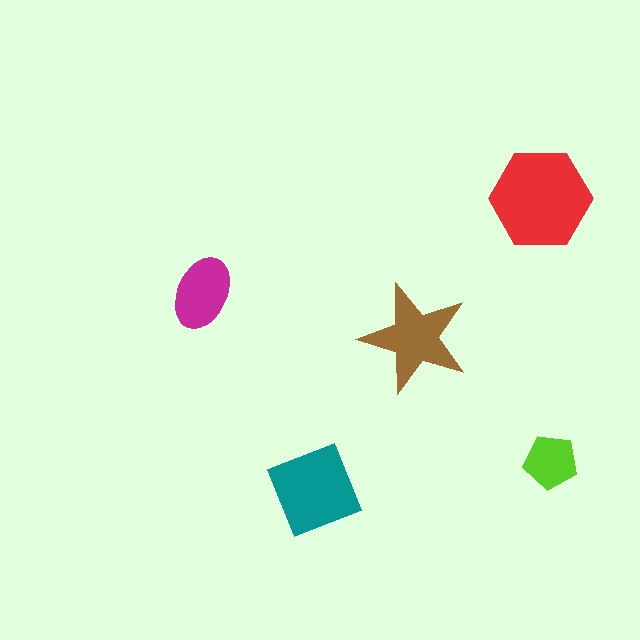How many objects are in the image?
There are 5 objects in the image.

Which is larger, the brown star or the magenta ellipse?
The brown star.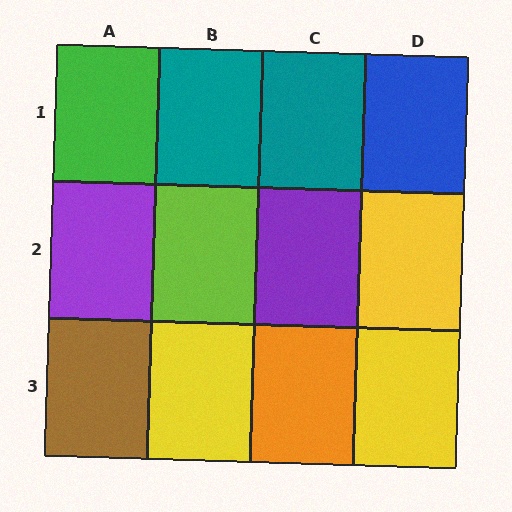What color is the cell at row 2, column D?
Yellow.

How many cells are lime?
1 cell is lime.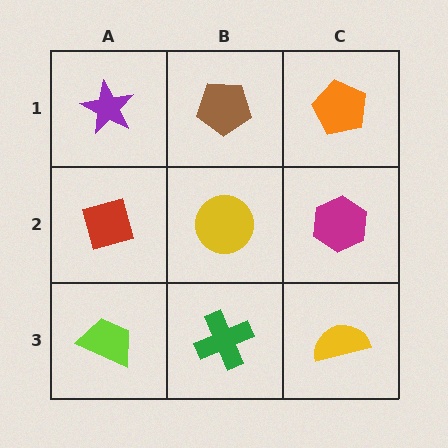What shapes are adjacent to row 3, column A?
A red diamond (row 2, column A), a green cross (row 3, column B).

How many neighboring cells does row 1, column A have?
2.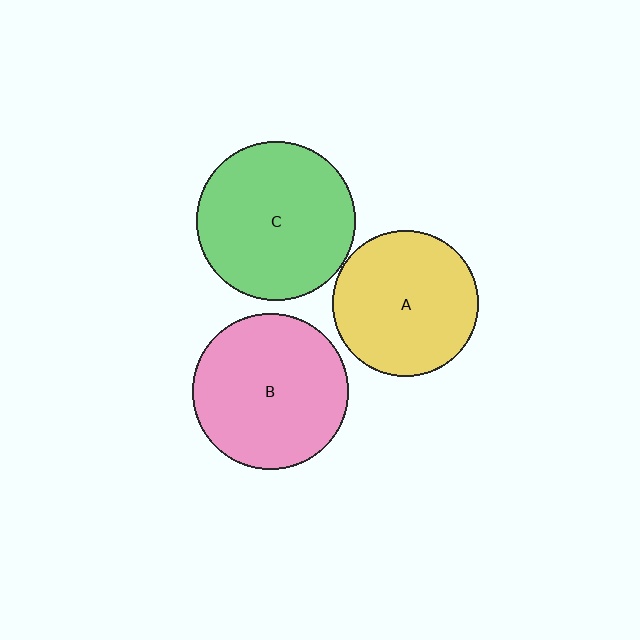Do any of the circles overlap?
No, none of the circles overlap.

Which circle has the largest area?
Circle C (green).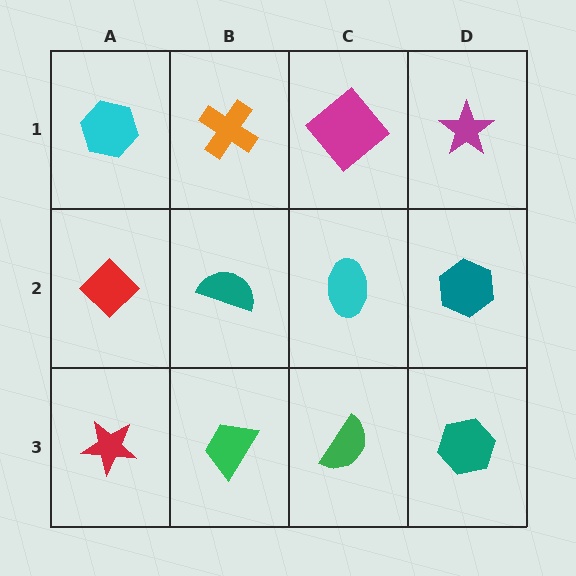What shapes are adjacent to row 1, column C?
A cyan ellipse (row 2, column C), an orange cross (row 1, column B), a magenta star (row 1, column D).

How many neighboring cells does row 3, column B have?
3.